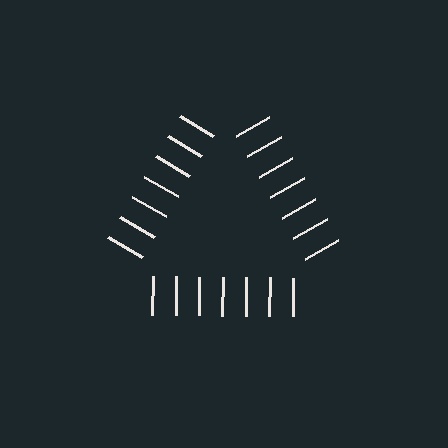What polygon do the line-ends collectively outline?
An illusory triangle — the line segments terminate on its edges but no continuous stroke is drawn.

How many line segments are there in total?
21 — 7 along each of the 3 edges.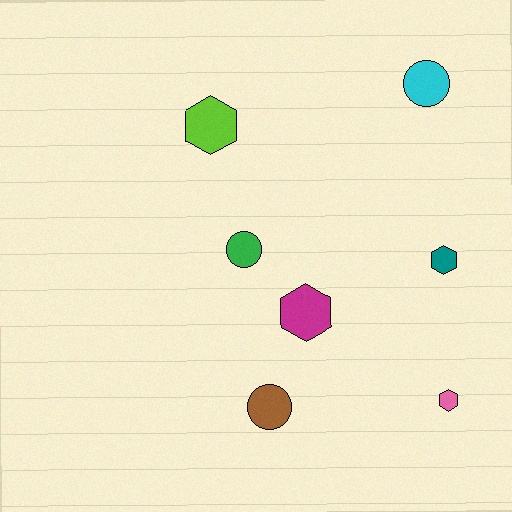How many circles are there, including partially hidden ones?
There are 3 circles.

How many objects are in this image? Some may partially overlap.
There are 7 objects.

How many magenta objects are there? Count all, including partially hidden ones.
There is 1 magenta object.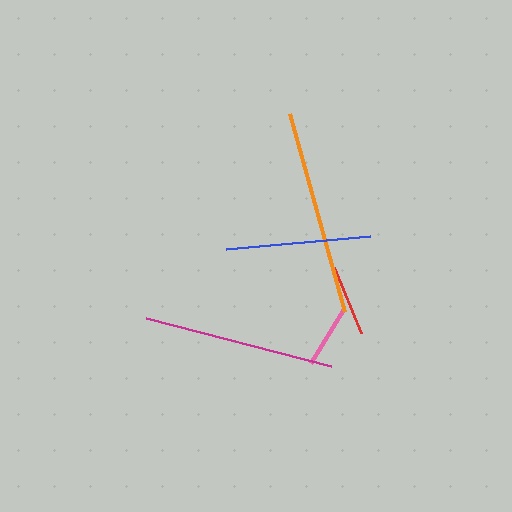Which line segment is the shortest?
The pink line is the shortest at approximately 63 pixels.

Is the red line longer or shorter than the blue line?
The blue line is longer than the red line.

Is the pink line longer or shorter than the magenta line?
The magenta line is longer than the pink line.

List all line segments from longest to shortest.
From longest to shortest: orange, magenta, blue, red, pink.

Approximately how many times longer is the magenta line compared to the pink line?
The magenta line is approximately 3.0 times the length of the pink line.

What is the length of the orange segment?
The orange segment is approximately 205 pixels long.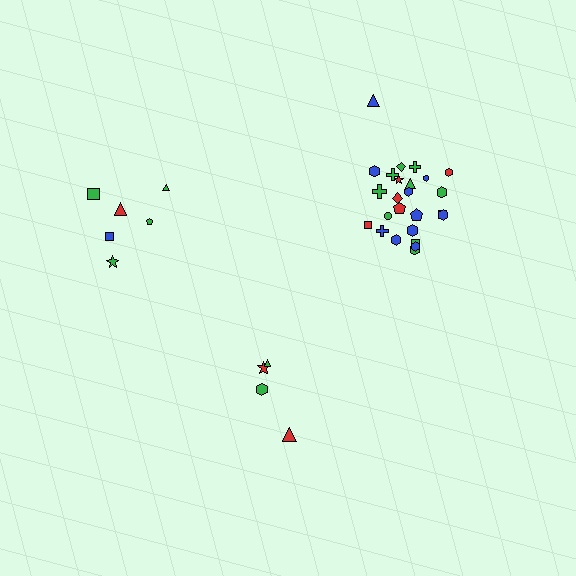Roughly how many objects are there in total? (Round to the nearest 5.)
Roughly 35 objects in total.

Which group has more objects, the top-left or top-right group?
The top-right group.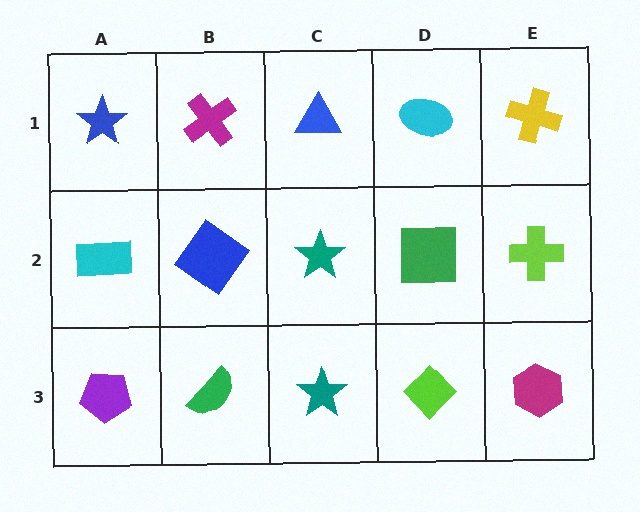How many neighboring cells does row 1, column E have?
2.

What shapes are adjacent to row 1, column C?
A teal star (row 2, column C), a magenta cross (row 1, column B), a cyan ellipse (row 1, column D).